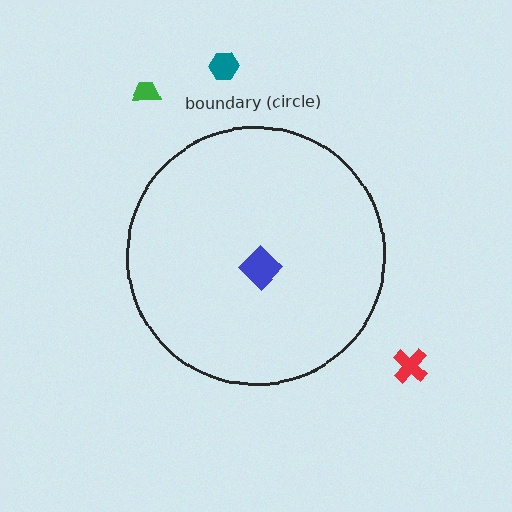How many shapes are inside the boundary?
1 inside, 3 outside.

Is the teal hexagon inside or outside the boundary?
Outside.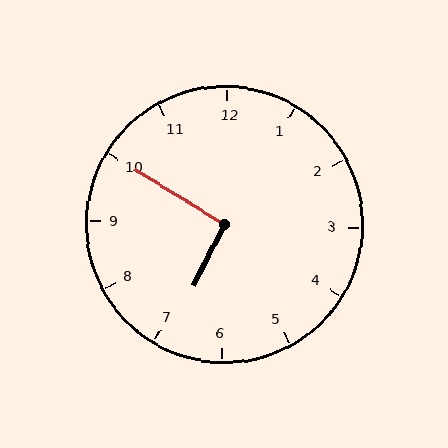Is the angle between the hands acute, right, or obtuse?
It is right.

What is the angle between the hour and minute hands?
Approximately 95 degrees.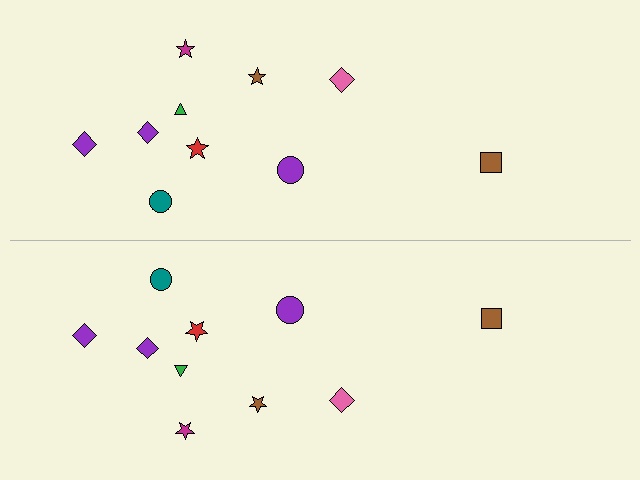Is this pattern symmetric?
Yes, this pattern has bilateral (reflection) symmetry.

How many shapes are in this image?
There are 20 shapes in this image.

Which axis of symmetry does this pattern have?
The pattern has a horizontal axis of symmetry running through the center of the image.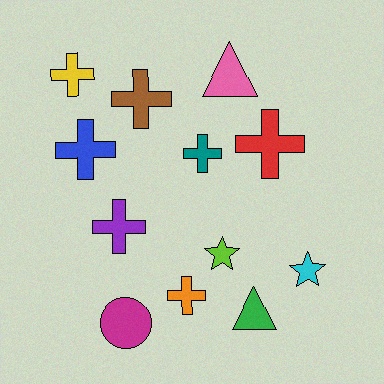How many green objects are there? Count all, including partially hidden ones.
There is 1 green object.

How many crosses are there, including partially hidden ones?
There are 7 crosses.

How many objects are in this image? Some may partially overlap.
There are 12 objects.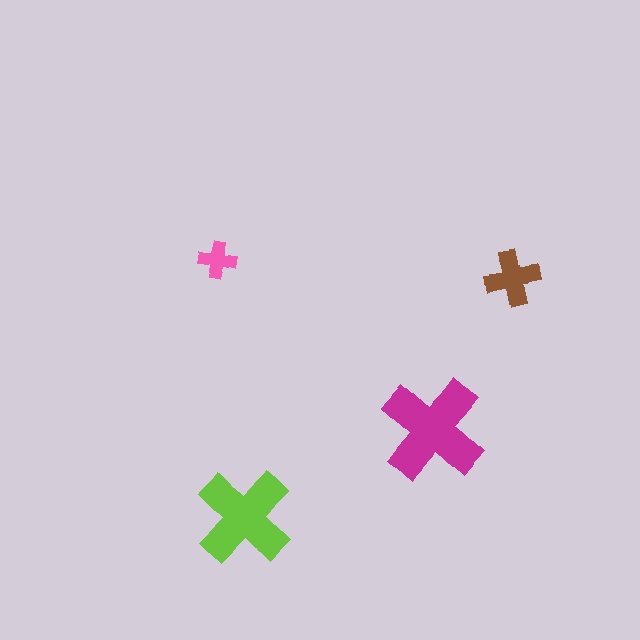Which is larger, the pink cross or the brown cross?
The brown one.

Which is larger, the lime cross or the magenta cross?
The magenta one.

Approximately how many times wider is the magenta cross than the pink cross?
About 3 times wider.